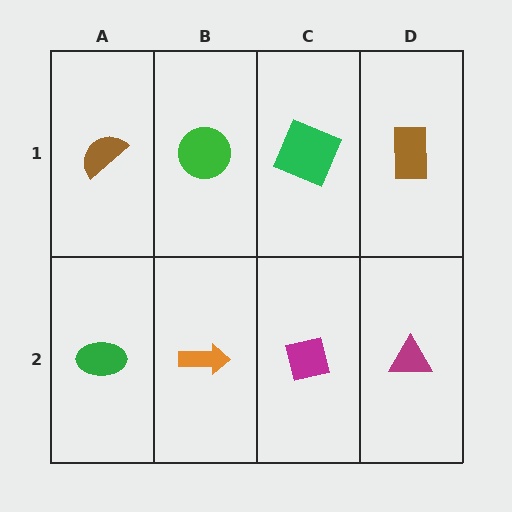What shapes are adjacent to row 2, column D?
A brown rectangle (row 1, column D), a magenta square (row 2, column C).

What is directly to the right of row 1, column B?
A green square.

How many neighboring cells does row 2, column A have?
2.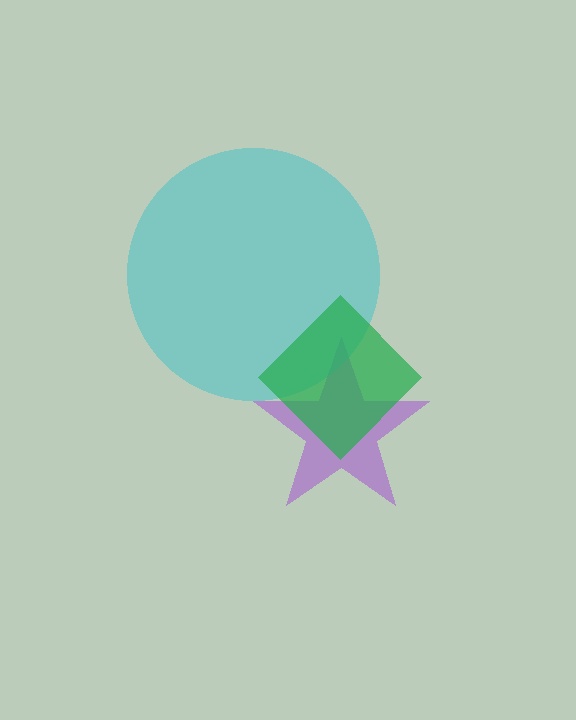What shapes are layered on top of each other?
The layered shapes are: a purple star, a cyan circle, a green diamond.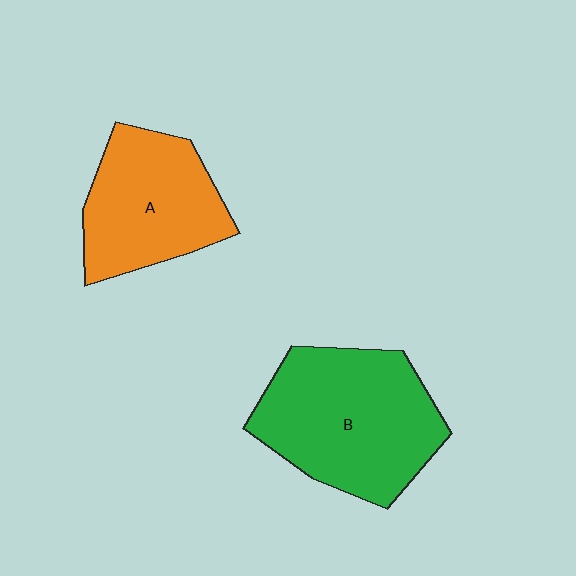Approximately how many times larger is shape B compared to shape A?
Approximately 1.3 times.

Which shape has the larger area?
Shape B (green).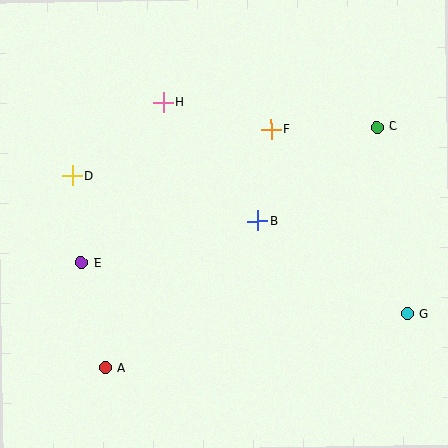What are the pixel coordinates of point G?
Point G is at (407, 314).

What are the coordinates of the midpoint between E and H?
The midpoint between E and H is at (122, 182).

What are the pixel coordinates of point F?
Point F is at (271, 130).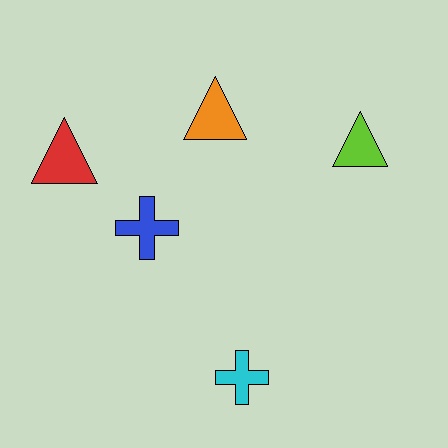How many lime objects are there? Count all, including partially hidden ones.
There is 1 lime object.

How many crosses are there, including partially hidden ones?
There are 2 crosses.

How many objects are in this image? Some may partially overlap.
There are 5 objects.